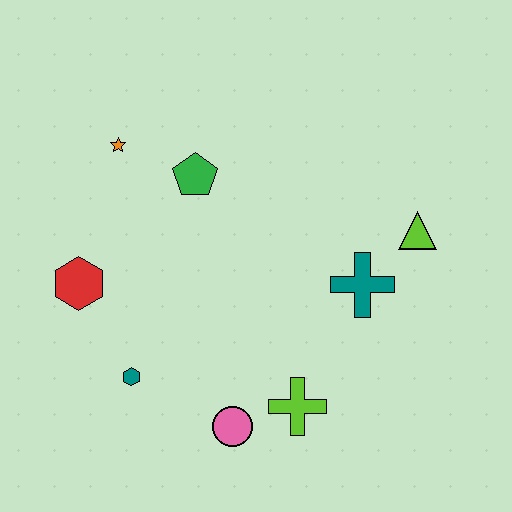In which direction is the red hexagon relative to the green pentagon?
The red hexagon is to the left of the green pentagon.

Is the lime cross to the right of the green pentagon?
Yes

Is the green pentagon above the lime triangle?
Yes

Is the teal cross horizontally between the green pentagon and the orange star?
No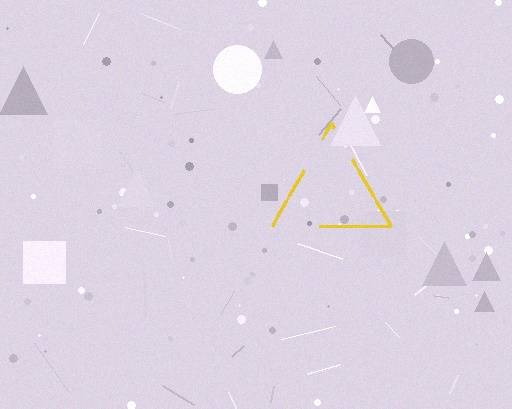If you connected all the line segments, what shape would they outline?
They would outline a triangle.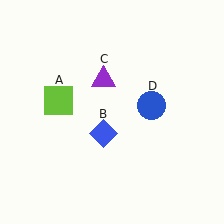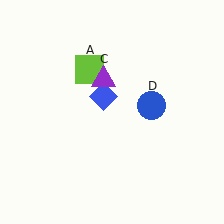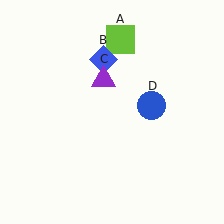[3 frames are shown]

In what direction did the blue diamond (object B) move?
The blue diamond (object B) moved up.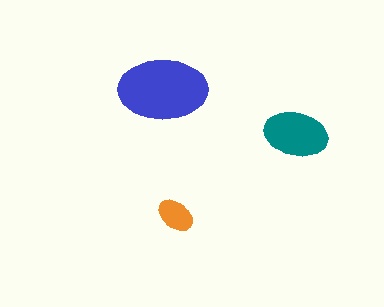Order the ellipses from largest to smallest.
the blue one, the teal one, the orange one.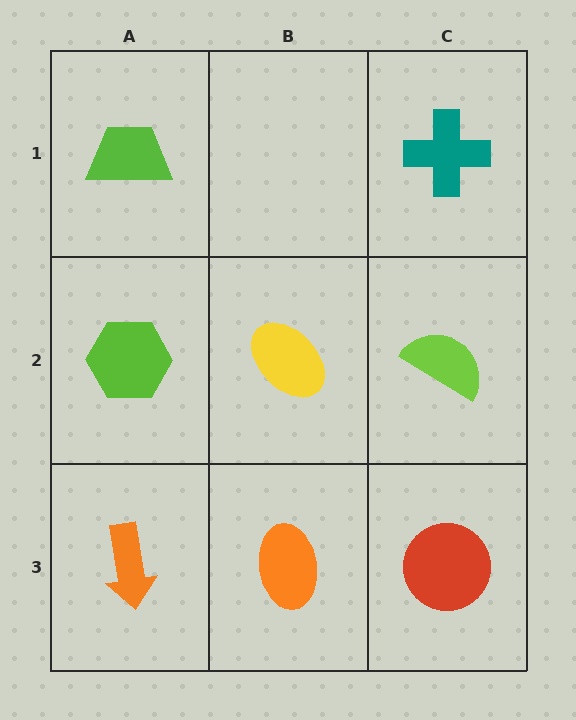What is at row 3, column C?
A red circle.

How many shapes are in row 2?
3 shapes.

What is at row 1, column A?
A lime trapezoid.